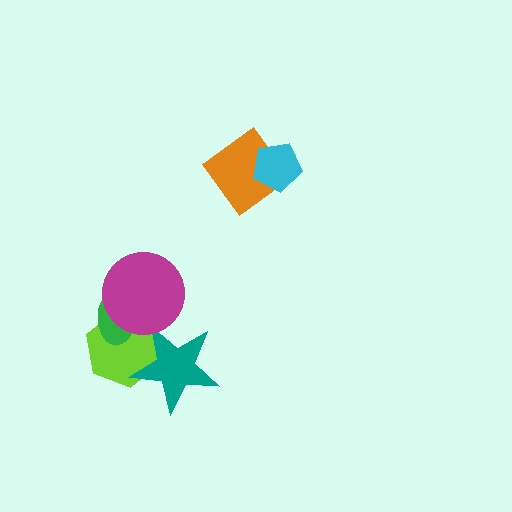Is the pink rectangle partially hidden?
Yes, it is partially covered by another shape.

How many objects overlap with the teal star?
2 objects overlap with the teal star.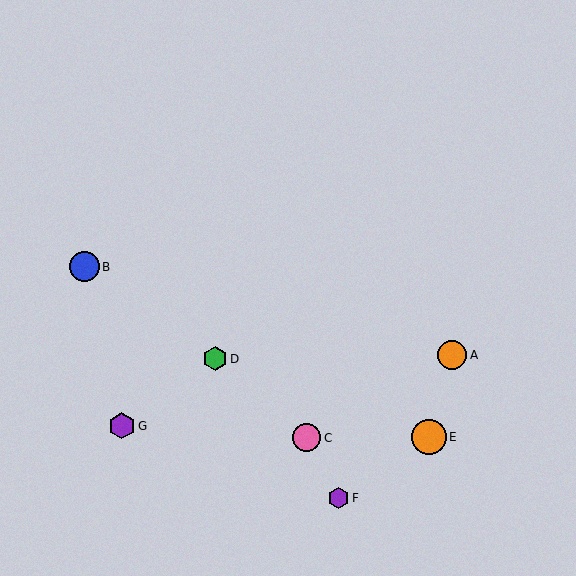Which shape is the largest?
The orange circle (labeled E) is the largest.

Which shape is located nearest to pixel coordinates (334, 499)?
The purple hexagon (labeled F) at (339, 498) is nearest to that location.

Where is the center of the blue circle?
The center of the blue circle is at (84, 267).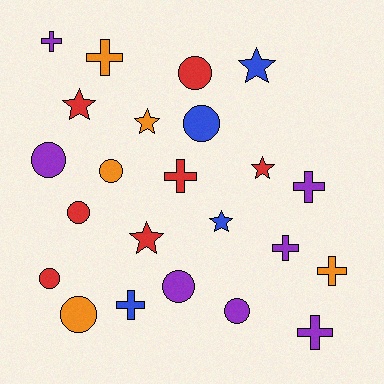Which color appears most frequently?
Purple, with 7 objects.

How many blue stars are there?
There are 2 blue stars.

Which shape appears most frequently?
Circle, with 9 objects.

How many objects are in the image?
There are 23 objects.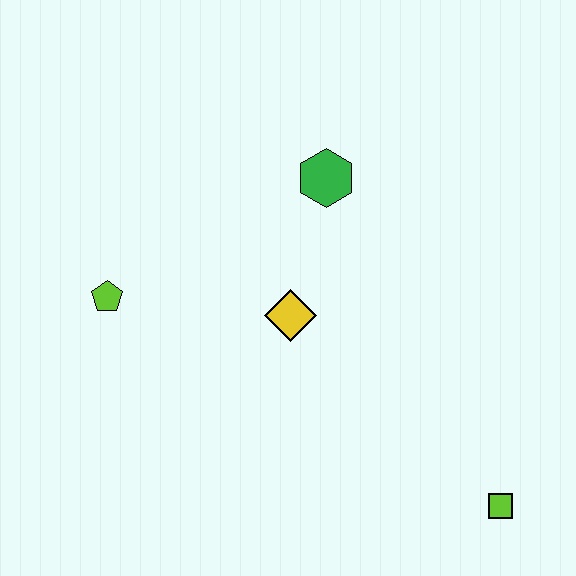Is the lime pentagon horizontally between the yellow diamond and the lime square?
No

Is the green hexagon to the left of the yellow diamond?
No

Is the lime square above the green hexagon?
No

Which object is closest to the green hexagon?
The yellow diamond is closest to the green hexagon.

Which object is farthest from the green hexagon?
The lime square is farthest from the green hexagon.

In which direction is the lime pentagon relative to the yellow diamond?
The lime pentagon is to the left of the yellow diamond.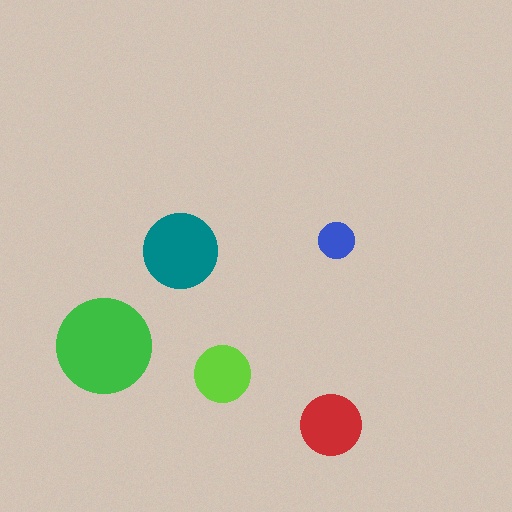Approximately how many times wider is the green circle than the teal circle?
About 1.5 times wider.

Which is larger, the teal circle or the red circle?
The teal one.